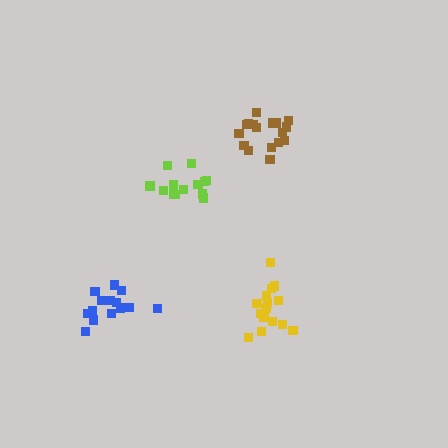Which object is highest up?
The brown cluster is topmost.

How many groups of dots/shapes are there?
There are 4 groups.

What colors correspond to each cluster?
The clusters are colored: lime, yellow, blue, brown.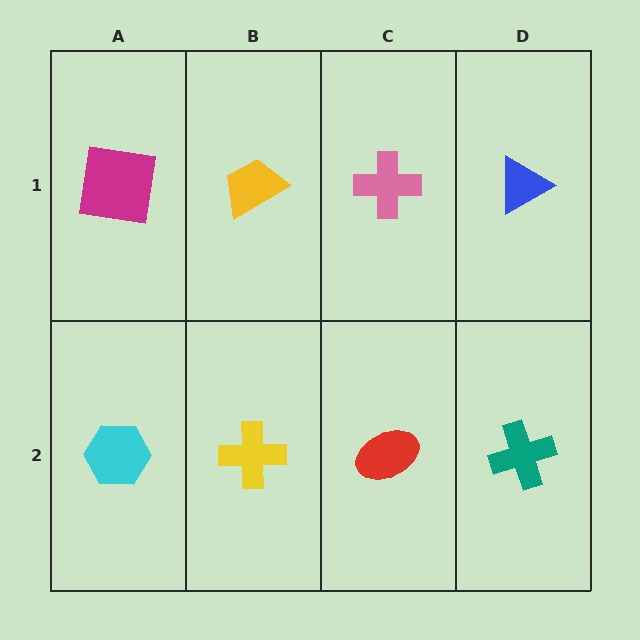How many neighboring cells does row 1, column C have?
3.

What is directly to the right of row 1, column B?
A pink cross.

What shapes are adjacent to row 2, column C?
A pink cross (row 1, column C), a yellow cross (row 2, column B), a teal cross (row 2, column D).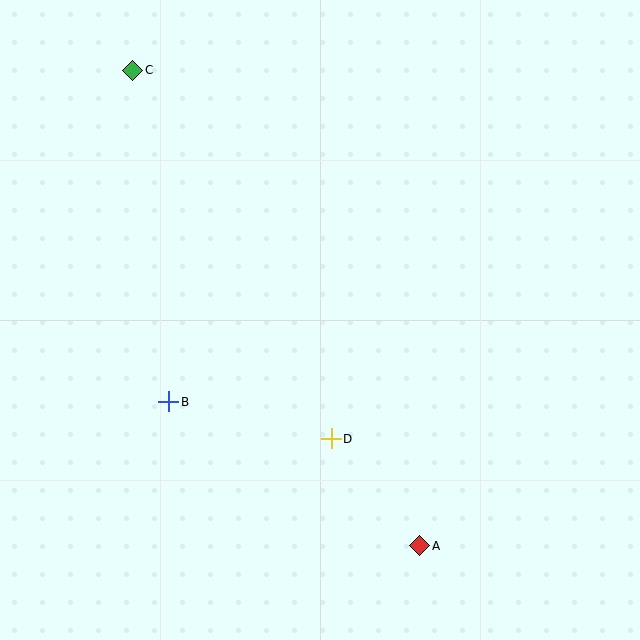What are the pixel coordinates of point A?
Point A is at (420, 546).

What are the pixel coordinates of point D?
Point D is at (331, 439).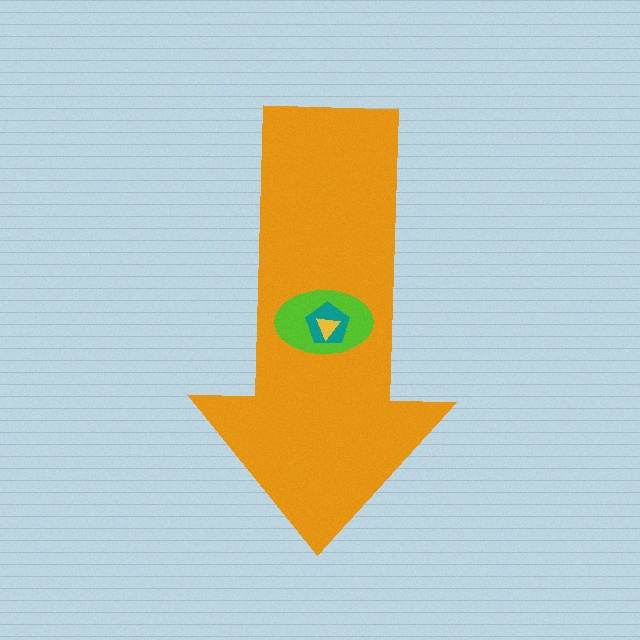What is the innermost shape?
The yellow triangle.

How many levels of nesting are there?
4.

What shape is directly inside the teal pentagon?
The yellow triangle.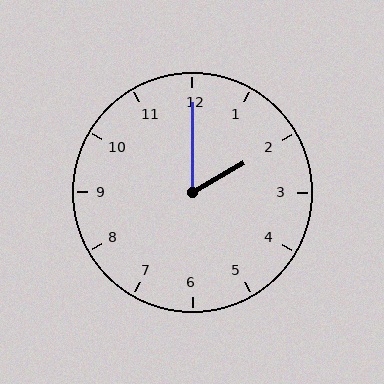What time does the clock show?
2:00.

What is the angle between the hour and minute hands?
Approximately 60 degrees.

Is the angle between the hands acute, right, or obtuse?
It is acute.